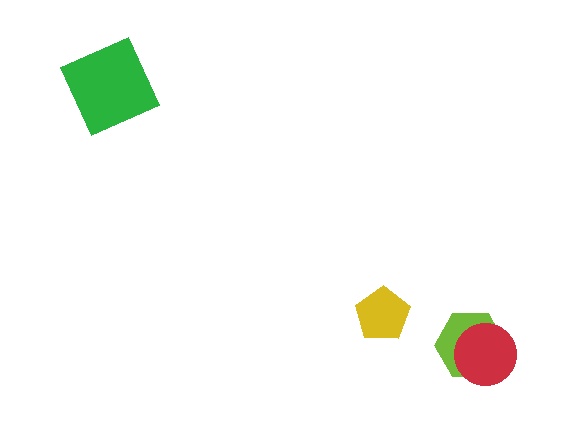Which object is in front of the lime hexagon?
The red circle is in front of the lime hexagon.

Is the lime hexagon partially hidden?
Yes, it is partially covered by another shape.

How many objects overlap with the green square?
0 objects overlap with the green square.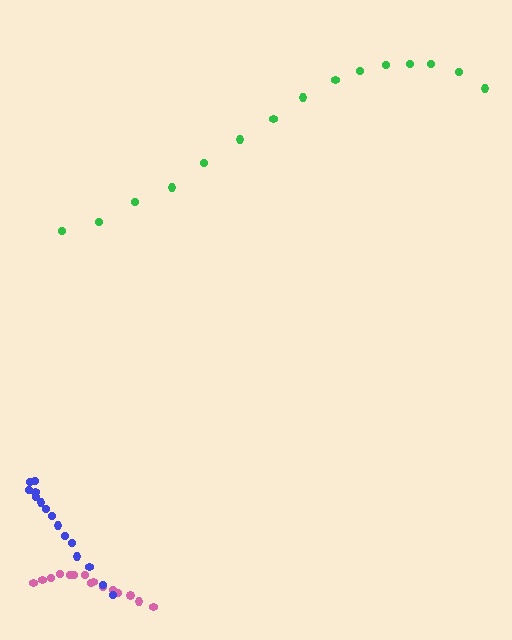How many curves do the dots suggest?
There are 3 distinct paths.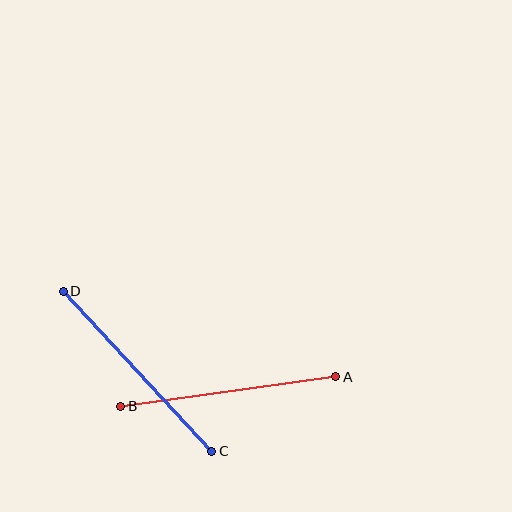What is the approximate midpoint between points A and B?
The midpoint is at approximately (228, 392) pixels.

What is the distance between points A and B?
The distance is approximately 217 pixels.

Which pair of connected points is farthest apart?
Points C and D are farthest apart.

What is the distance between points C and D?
The distance is approximately 218 pixels.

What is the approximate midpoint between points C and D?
The midpoint is at approximately (138, 371) pixels.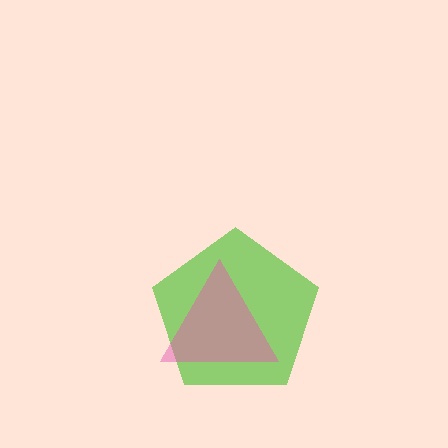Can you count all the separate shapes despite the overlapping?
Yes, there are 2 separate shapes.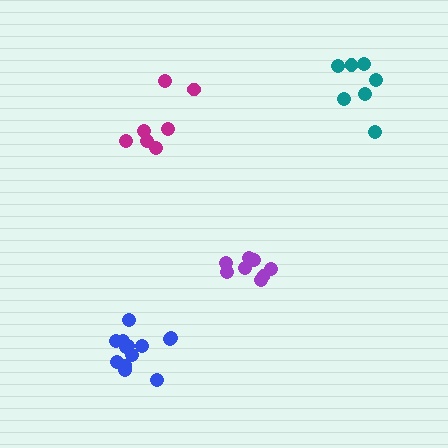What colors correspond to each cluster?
The clusters are colored: magenta, purple, teal, blue.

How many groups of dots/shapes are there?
There are 4 groups.